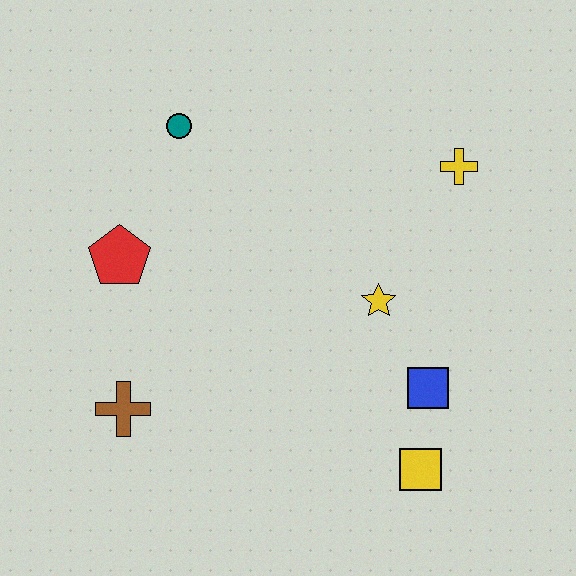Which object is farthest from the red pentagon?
The yellow square is farthest from the red pentagon.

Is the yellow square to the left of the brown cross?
No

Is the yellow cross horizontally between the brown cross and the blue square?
No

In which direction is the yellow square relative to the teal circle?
The yellow square is below the teal circle.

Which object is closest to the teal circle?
The red pentagon is closest to the teal circle.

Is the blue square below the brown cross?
No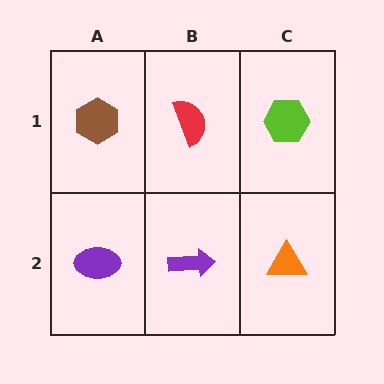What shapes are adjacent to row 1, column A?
A purple ellipse (row 2, column A), a red semicircle (row 1, column B).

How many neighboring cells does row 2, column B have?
3.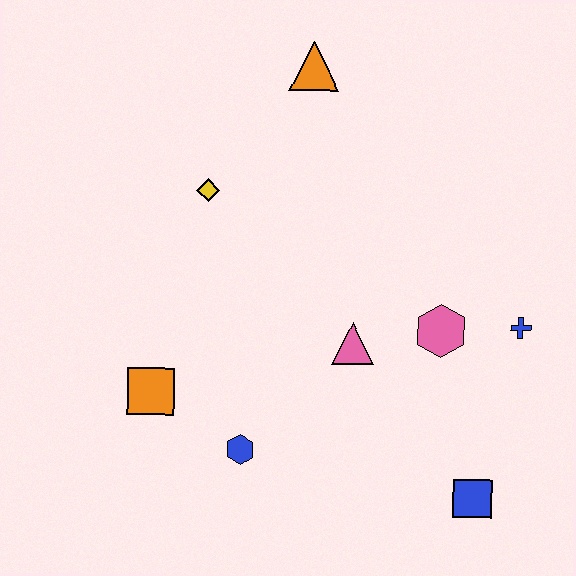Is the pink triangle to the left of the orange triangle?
No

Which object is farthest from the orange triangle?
The blue square is farthest from the orange triangle.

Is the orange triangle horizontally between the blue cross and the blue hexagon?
Yes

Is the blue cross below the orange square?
No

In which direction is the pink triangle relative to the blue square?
The pink triangle is above the blue square.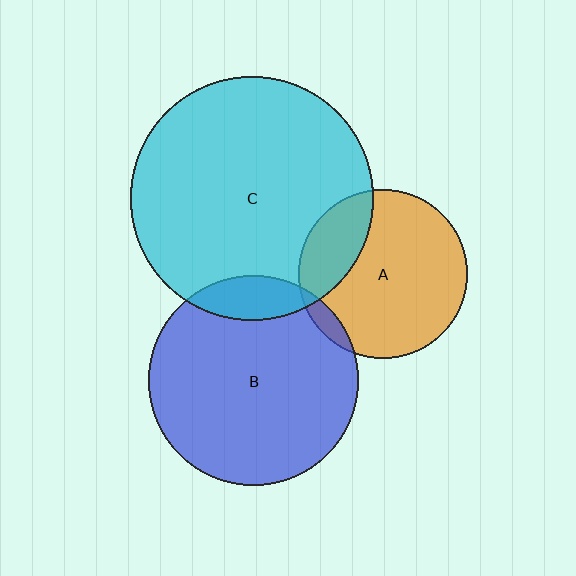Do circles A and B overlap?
Yes.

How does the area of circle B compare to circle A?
Approximately 1.5 times.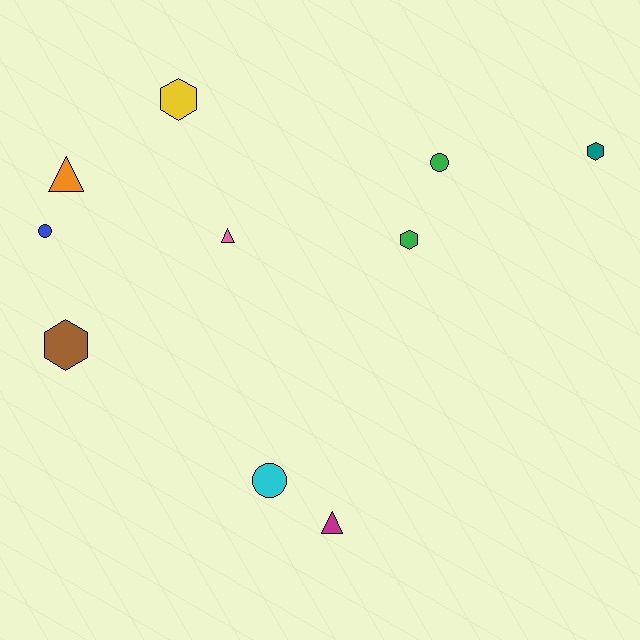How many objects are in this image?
There are 10 objects.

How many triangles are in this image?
There are 3 triangles.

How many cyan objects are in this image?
There is 1 cyan object.